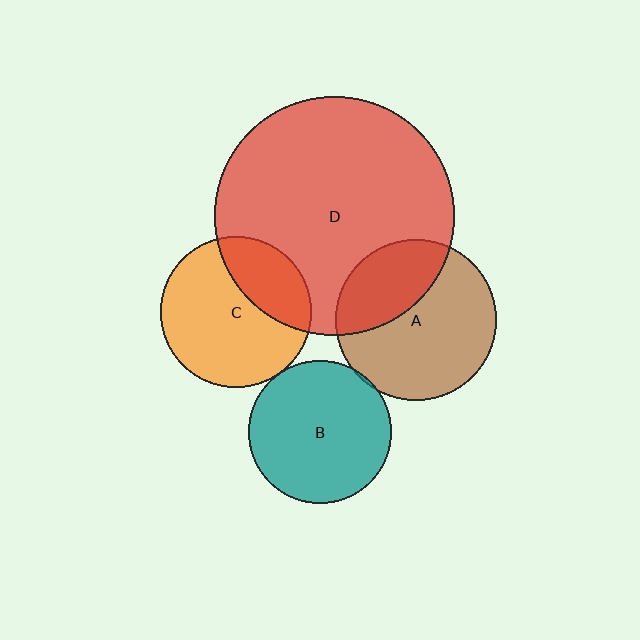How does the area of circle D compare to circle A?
Approximately 2.2 times.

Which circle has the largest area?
Circle D (red).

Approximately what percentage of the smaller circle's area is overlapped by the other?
Approximately 30%.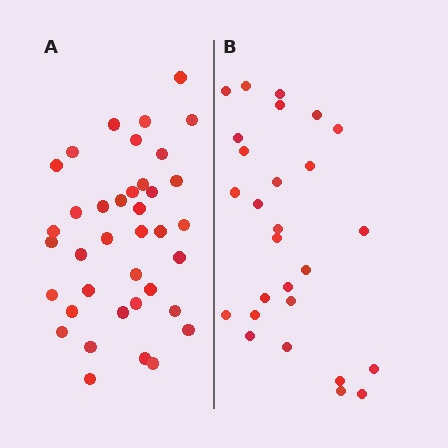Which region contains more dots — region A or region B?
Region A (the left region) has more dots.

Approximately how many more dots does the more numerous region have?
Region A has roughly 12 or so more dots than region B.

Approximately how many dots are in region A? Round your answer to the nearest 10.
About 40 dots. (The exact count is 38, which rounds to 40.)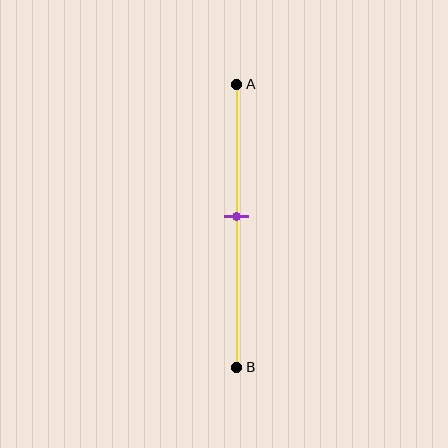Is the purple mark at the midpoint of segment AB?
No, the mark is at about 45% from A, not at the 50% midpoint.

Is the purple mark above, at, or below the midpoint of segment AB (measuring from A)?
The purple mark is above the midpoint of segment AB.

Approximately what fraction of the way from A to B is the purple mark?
The purple mark is approximately 45% of the way from A to B.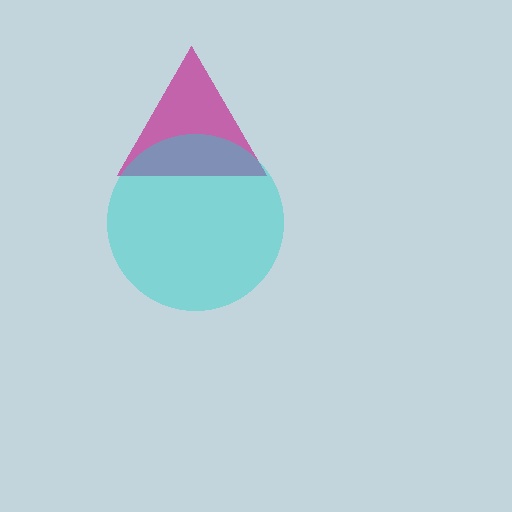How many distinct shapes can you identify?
There are 2 distinct shapes: a magenta triangle, a cyan circle.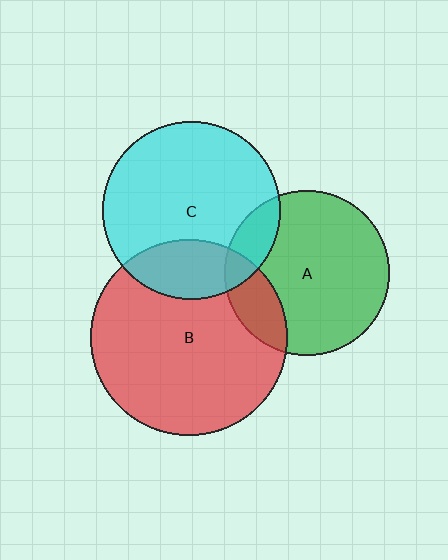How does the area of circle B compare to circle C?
Approximately 1.2 times.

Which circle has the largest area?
Circle B (red).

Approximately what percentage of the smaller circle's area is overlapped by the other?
Approximately 20%.